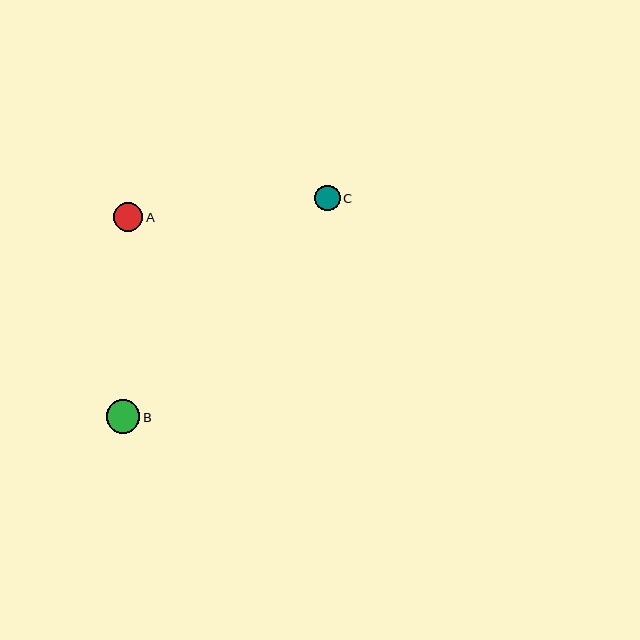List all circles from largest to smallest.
From largest to smallest: B, A, C.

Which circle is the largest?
Circle B is the largest with a size of approximately 34 pixels.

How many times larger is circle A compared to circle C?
Circle A is approximately 1.1 times the size of circle C.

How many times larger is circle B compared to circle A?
Circle B is approximately 1.2 times the size of circle A.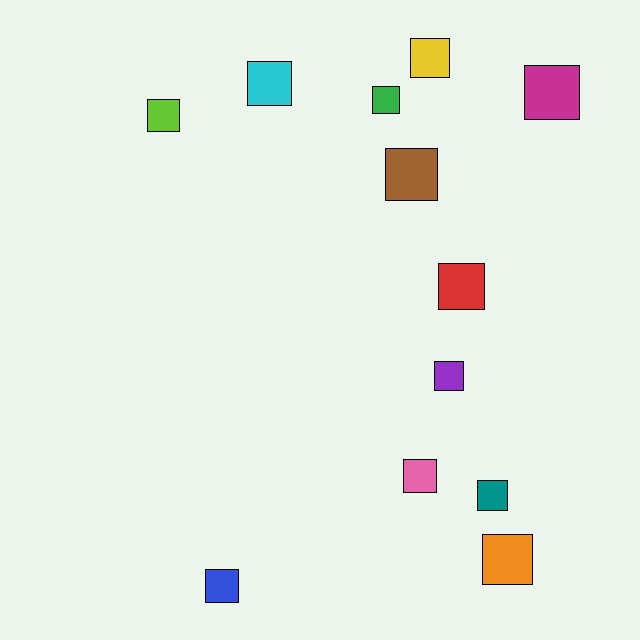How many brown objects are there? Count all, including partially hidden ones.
There is 1 brown object.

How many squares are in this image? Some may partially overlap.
There are 12 squares.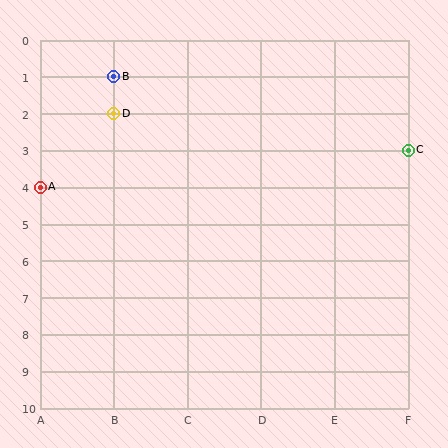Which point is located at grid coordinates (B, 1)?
Point B is at (B, 1).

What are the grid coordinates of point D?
Point D is at grid coordinates (B, 2).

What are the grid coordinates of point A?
Point A is at grid coordinates (A, 4).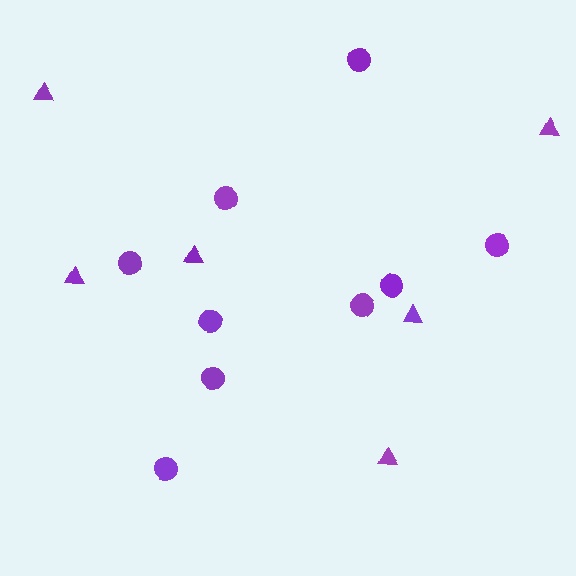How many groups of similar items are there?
There are 2 groups: one group of triangles (6) and one group of circles (9).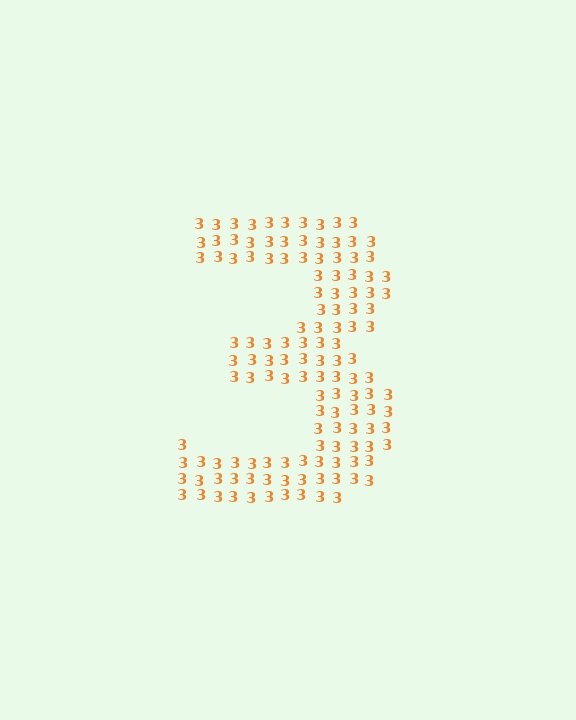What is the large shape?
The large shape is the digit 3.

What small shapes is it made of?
It is made of small digit 3's.